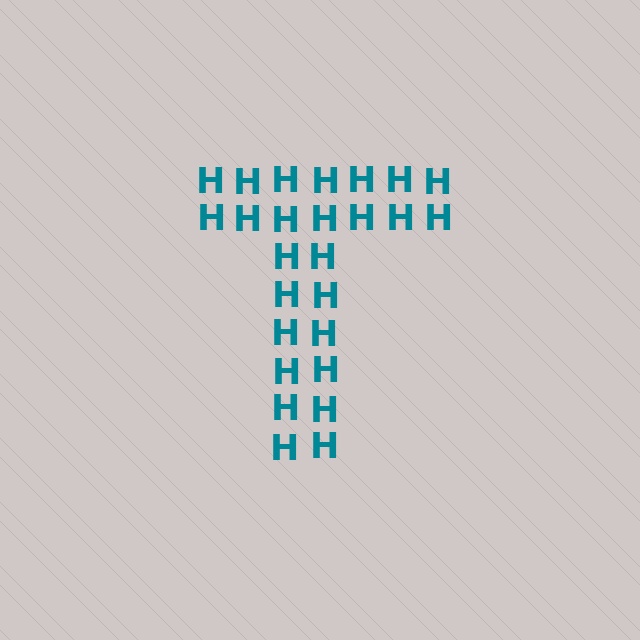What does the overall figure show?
The overall figure shows the letter T.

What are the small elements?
The small elements are letter H's.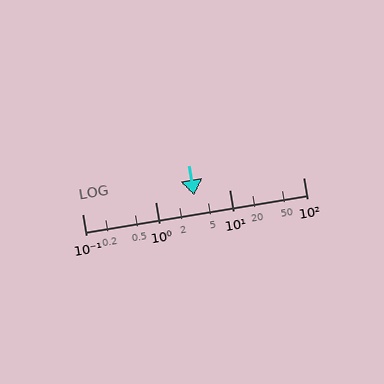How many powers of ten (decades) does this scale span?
The scale spans 3 decades, from 0.1 to 100.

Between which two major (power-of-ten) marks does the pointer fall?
The pointer is between 1 and 10.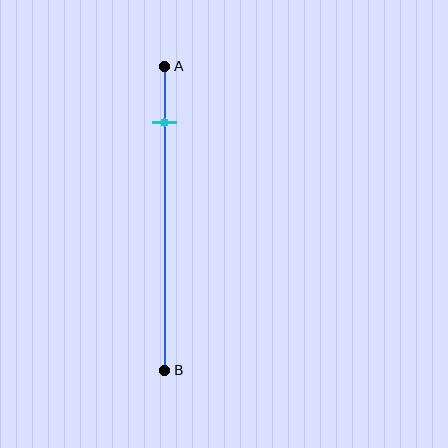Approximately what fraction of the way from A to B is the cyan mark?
The cyan mark is approximately 20% of the way from A to B.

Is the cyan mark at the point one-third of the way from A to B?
No, the mark is at about 20% from A, not at the 33% one-third point.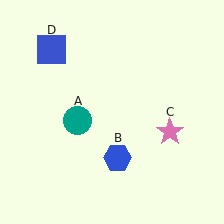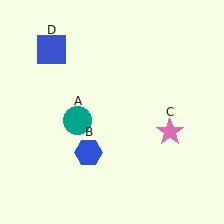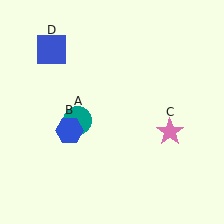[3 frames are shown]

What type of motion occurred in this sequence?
The blue hexagon (object B) rotated clockwise around the center of the scene.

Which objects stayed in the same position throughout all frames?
Teal circle (object A) and pink star (object C) and blue square (object D) remained stationary.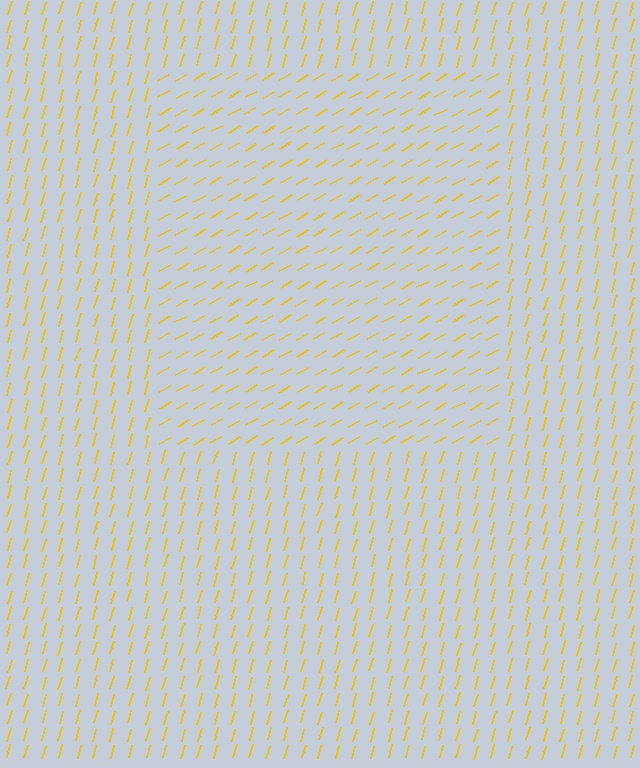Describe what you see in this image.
The image is filled with small yellow line segments. A rectangle region in the image has lines oriented differently from the surrounding lines, creating a visible texture boundary.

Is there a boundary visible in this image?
Yes, there is a texture boundary formed by a change in line orientation.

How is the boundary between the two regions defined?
The boundary is defined purely by a change in line orientation (approximately 45 degrees difference). All lines are the same color and thickness.